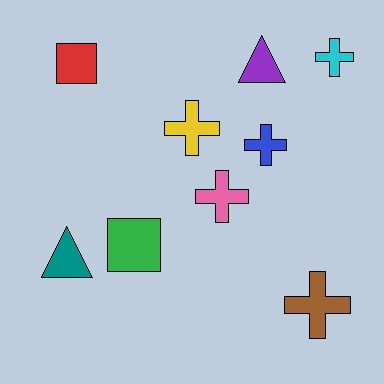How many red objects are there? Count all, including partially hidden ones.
There is 1 red object.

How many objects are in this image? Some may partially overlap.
There are 9 objects.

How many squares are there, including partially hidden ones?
There are 2 squares.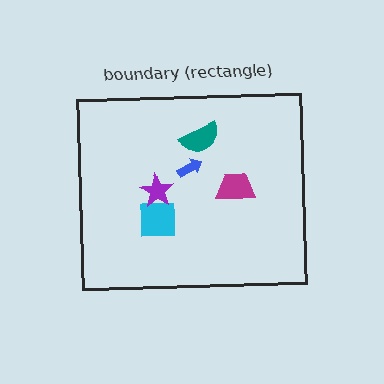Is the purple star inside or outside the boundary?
Inside.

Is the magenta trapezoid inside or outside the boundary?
Inside.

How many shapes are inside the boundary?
5 inside, 0 outside.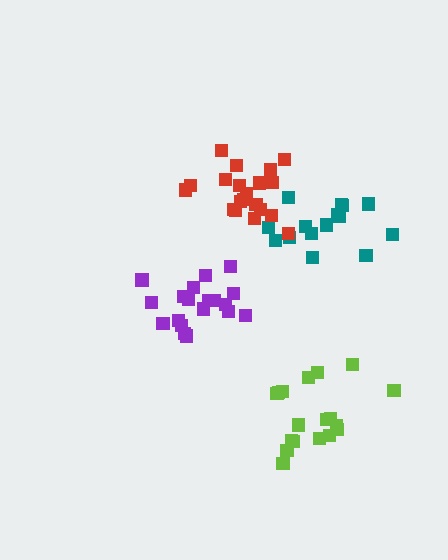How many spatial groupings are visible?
There are 4 spatial groupings.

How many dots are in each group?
Group 1: 15 dots, Group 2: 19 dots, Group 3: 20 dots, Group 4: 18 dots (72 total).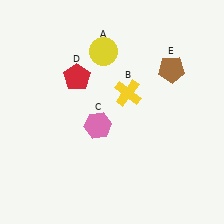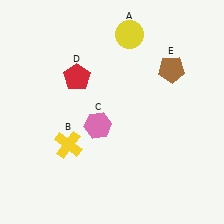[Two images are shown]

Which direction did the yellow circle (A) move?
The yellow circle (A) moved right.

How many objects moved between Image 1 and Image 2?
2 objects moved between the two images.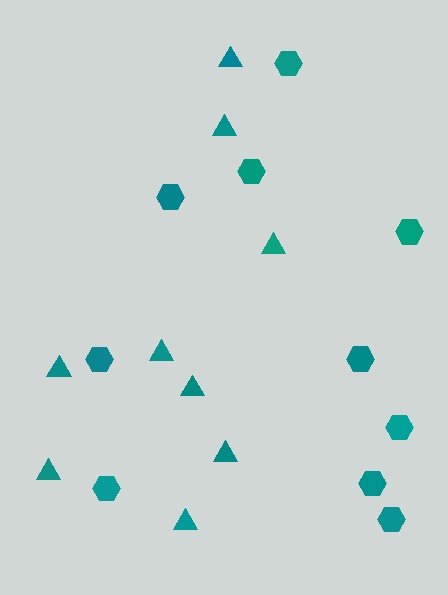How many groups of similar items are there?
There are 2 groups: one group of hexagons (10) and one group of triangles (9).